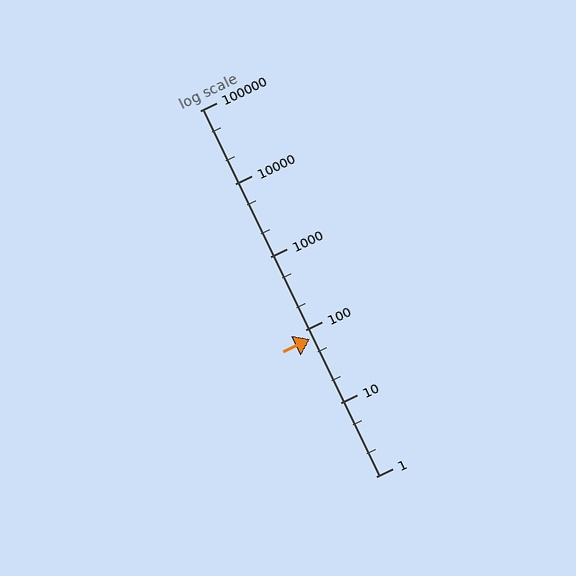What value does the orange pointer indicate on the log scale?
The pointer indicates approximately 75.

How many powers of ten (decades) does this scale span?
The scale spans 5 decades, from 1 to 100000.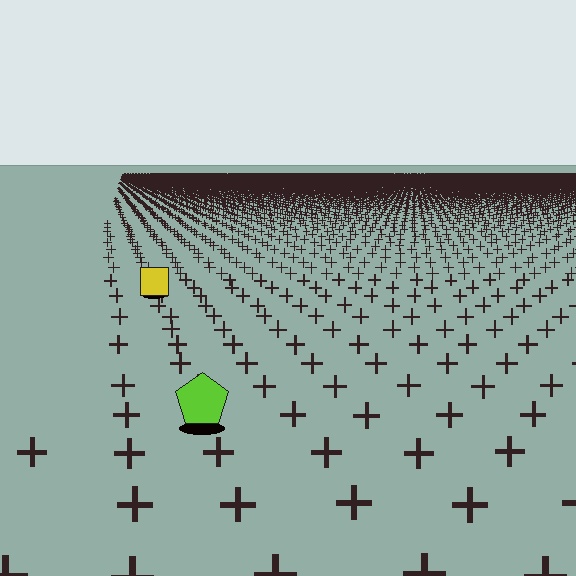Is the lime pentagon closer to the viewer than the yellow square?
Yes. The lime pentagon is closer — you can tell from the texture gradient: the ground texture is coarser near it.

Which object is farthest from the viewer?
The yellow square is farthest from the viewer. It appears smaller and the ground texture around it is denser.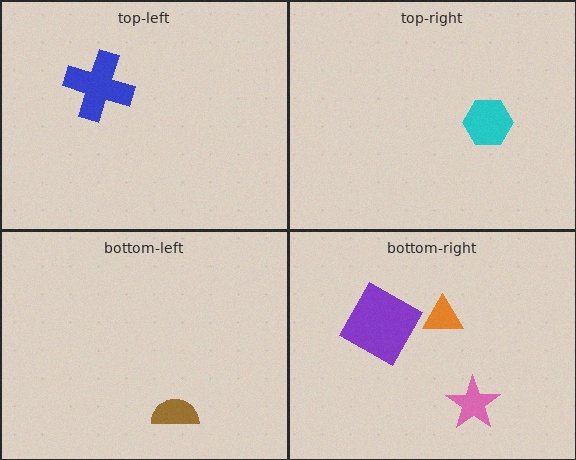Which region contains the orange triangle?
The bottom-right region.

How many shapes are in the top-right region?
1.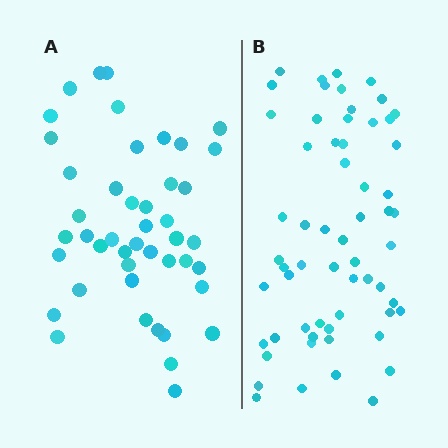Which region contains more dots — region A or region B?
Region B (the right region) has more dots.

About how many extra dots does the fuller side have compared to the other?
Region B has approximately 15 more dots than region A.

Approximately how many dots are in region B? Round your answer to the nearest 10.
About 60 dots.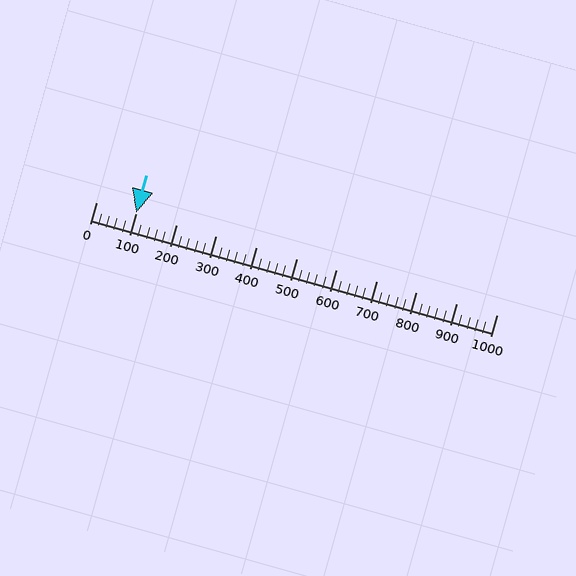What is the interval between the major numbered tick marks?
The major tick marks are spaced 100 units apart.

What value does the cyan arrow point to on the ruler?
The cyan arrow points to approximately 100.